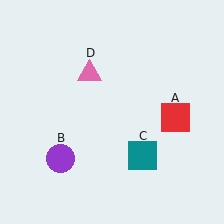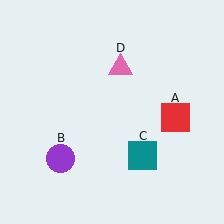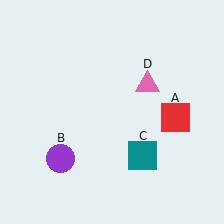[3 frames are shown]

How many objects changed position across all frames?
1 object changed position: pink triangle (object D).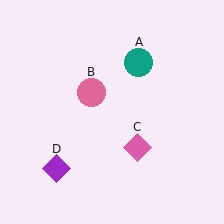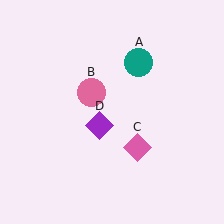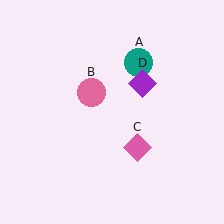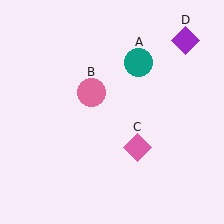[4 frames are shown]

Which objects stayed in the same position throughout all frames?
Teal circle (object A) and pink circle (object B) and pink diamond (object C) remained stationary.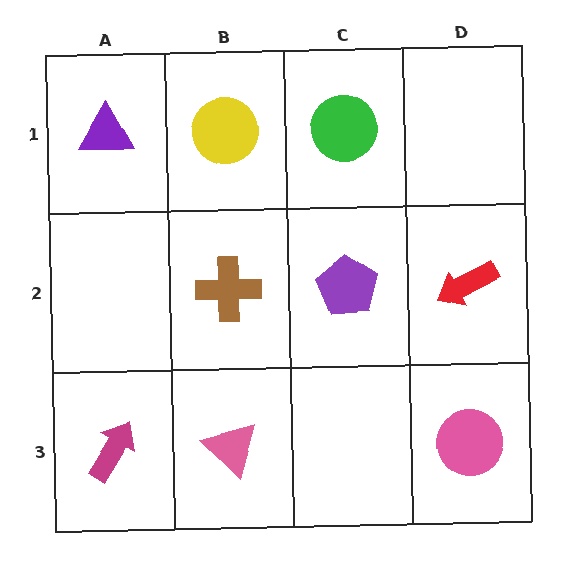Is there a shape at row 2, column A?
No, that cell is empty.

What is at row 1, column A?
A purple triangle.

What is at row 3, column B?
A pink triangle.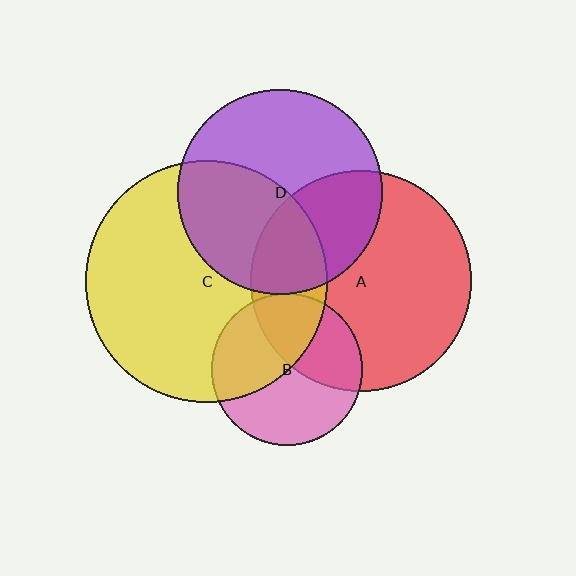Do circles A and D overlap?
Yes.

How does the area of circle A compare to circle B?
Approximately 2.1 times.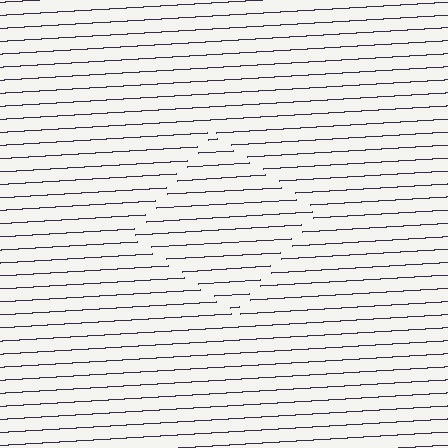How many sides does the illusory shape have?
4 sides — the line-ends trace a square.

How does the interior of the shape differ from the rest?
The interior of the shape contains the same grating, shifted by half a period — the contour is defined by the phase discontinuity where line-ends from the inner and outer gratings abut.